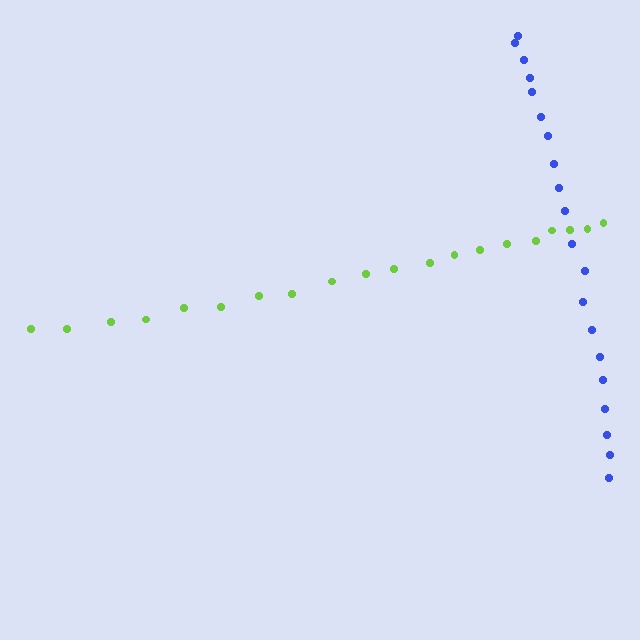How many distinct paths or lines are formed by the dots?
There are 2 distinct paths.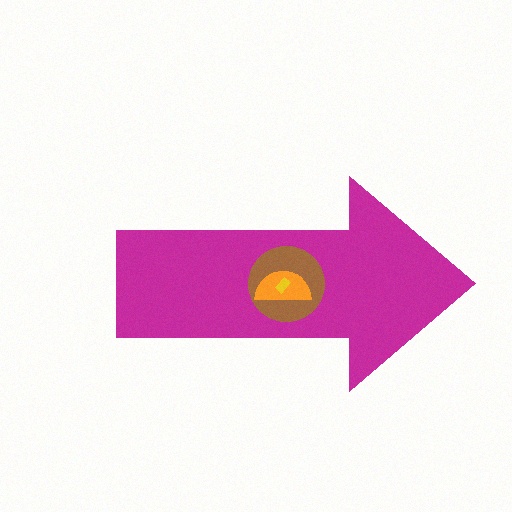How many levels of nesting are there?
4.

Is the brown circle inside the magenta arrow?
Yes.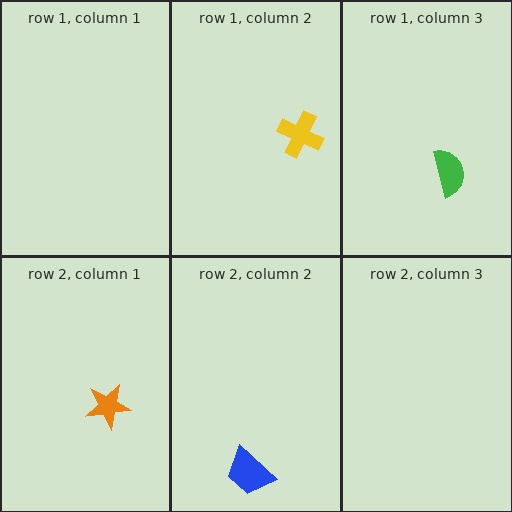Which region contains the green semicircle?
The row 1, column 3 region.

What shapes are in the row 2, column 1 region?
The orange star.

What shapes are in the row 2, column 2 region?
The blue trapezoid.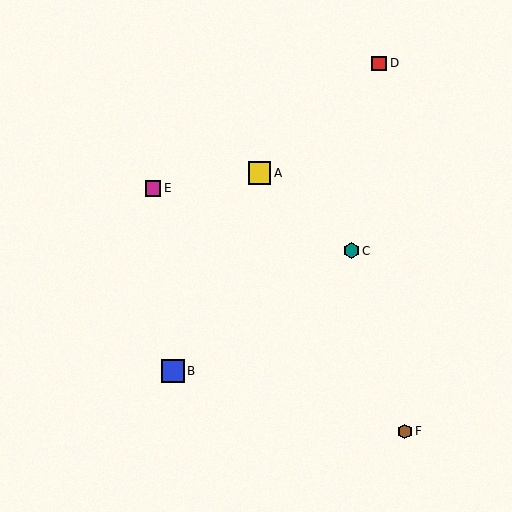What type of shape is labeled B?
Shape B is a blue square.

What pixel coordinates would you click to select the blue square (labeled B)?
Click at (173, 371) to select the blue square B.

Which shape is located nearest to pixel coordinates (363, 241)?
The teal hexagon (labeled C) at (351, 251) is nearest to that location.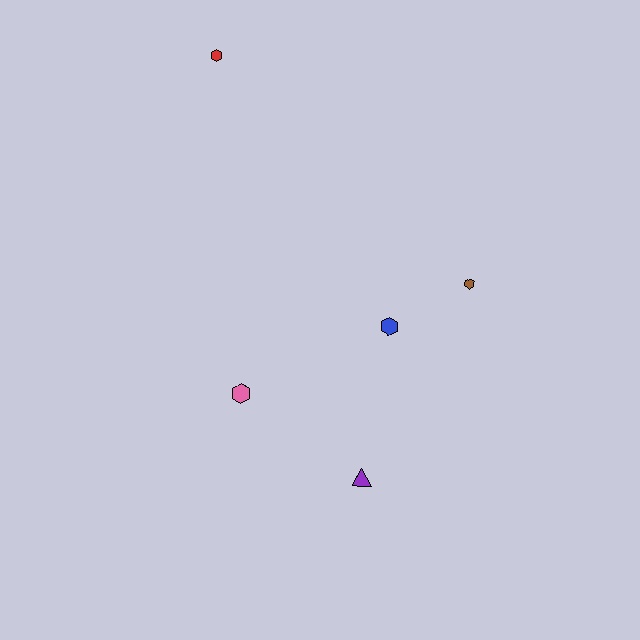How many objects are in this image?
There are 5 objects.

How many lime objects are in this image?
There are no lime objects.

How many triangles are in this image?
There is 1 triangle.